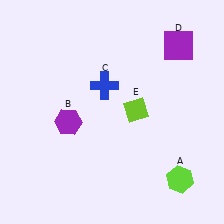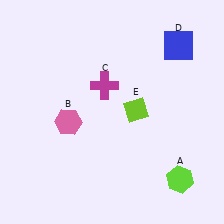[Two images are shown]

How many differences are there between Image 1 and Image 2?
There are 3 differences between the two images.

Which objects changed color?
B changed from purple to pink. C changed from blue to magenta. D changed from purple to blue.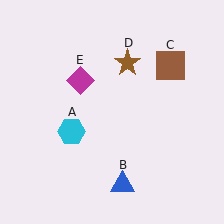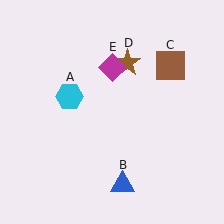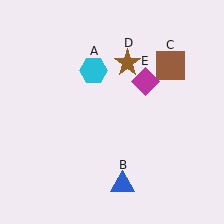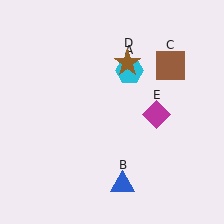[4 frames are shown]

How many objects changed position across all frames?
2 objects changed position: cyan hexagon (object A), magenta diamond (object E).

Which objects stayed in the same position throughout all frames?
Blue triangle (object B) and brown square (object C) and brown star (object D) remained stationary.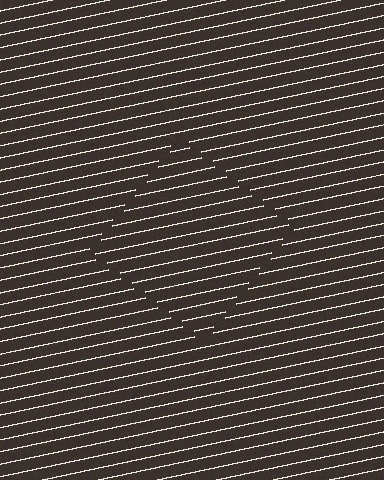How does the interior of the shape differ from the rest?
The interior of the shape contains the same grating, shifted by half a period — the contour is defined by the phase discontinuity where line-ends from the inner and outer gratings abut.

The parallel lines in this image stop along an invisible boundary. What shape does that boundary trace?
An illusory square. The interior of the shape contains the same grating, shifted by half a period — the contour is defined by the phase discontinuity where line-ends from the inner and outer gratings abut.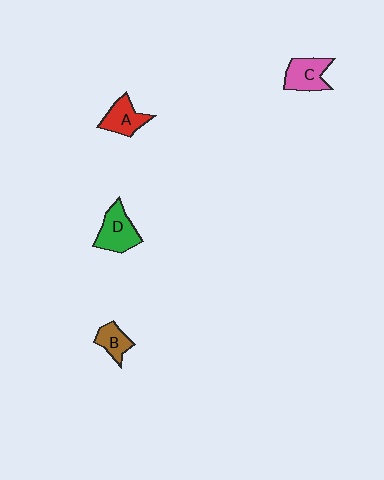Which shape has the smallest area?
Shape B (brown).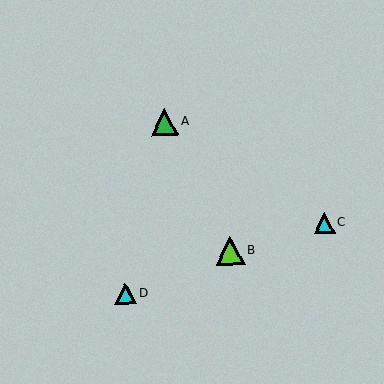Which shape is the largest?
The lime triangle (labeled B) is the largest.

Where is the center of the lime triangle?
The center of the lime triangle is at (230, 250).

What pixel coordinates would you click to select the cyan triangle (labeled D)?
Click at (125, 294) to select the cyan triangle D.